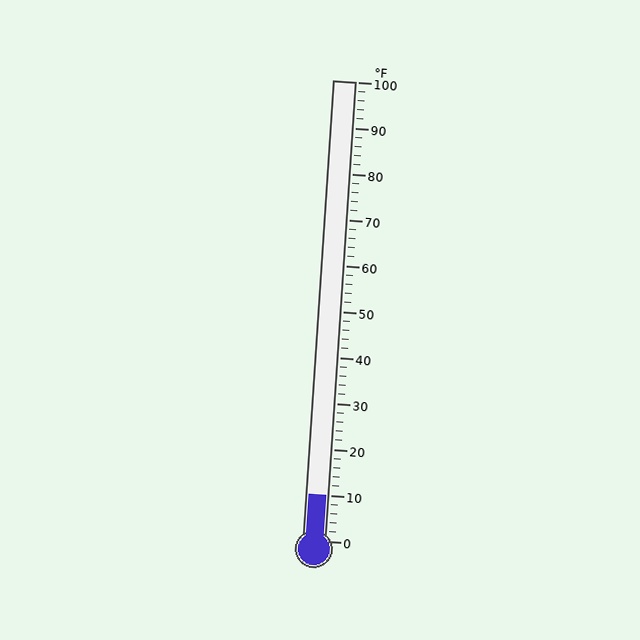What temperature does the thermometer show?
The thermometer shows approximately 10°F.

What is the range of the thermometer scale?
The thermometer scale ranges from 0°F to 100°F.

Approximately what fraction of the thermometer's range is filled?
The thermometer is filled to approximately 10% of its range.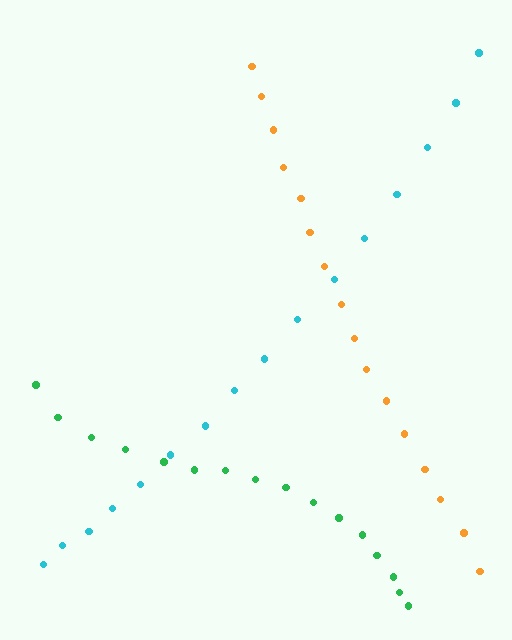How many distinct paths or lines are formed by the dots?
There are 3 distinct paths.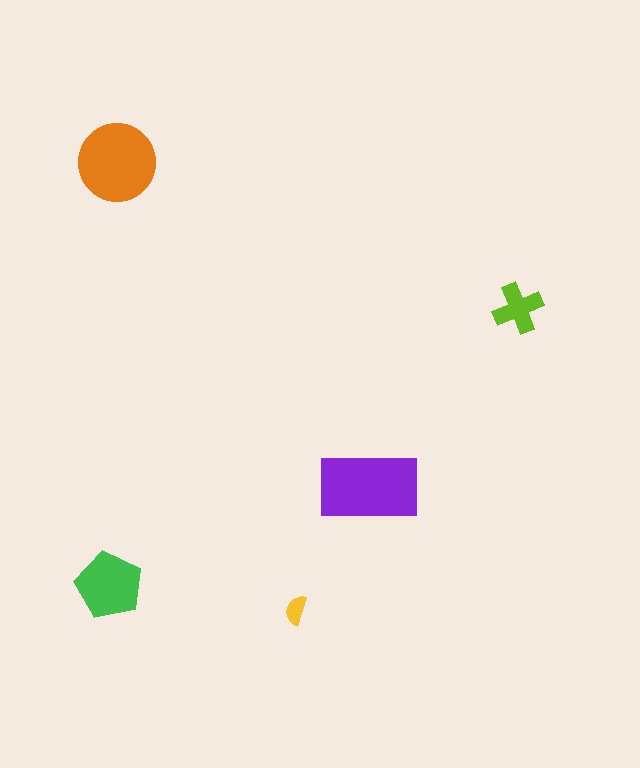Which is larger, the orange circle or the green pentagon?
The orange circle.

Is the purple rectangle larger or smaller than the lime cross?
Larger.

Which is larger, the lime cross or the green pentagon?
The green pentagon.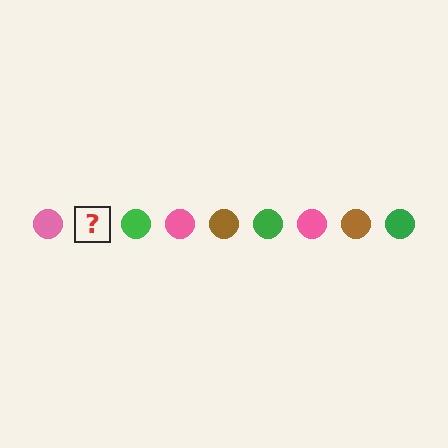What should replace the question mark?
The question mark should be replaced with a brown circle.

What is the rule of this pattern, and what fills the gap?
The rule is that the pattern cycles through pink, brown, green circles. The gap should be filled with a brown circle.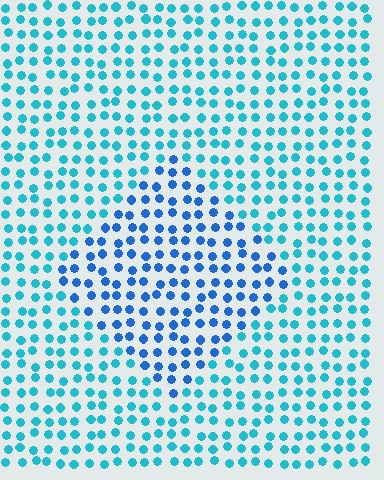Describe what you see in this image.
The image is filled with small cyan elements in a uniform arrangement. A diamond-shaped region is visible where the elements are tinted to a slightly different hue, forming a subtle color boundary.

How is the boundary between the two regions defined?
The boundary is defined purely by a slight shift in hue (about 29 degrees). Spacing, size, and orientation are identical on both sides.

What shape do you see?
I see a diamond.